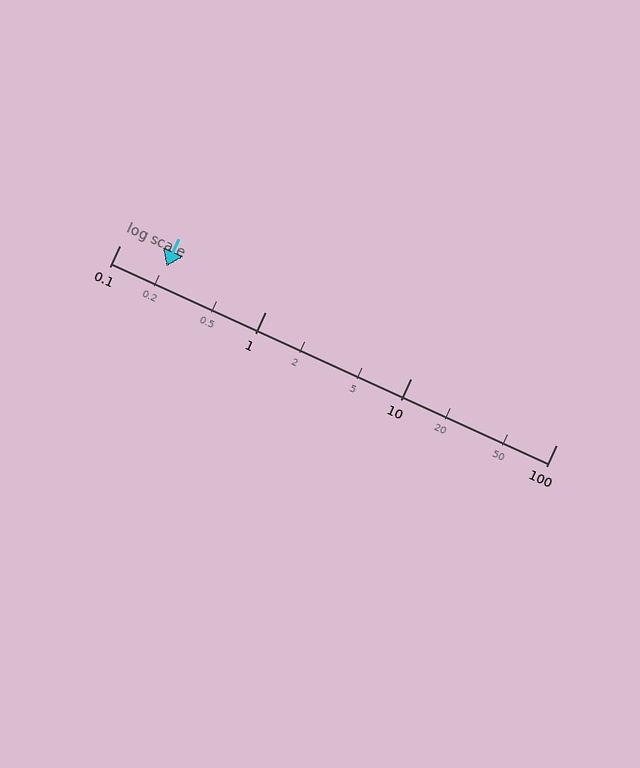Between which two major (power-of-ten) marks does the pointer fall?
The pointer is between 0.1 and 1.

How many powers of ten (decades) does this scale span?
The scale spans 3 decades, from 0.1 to 100.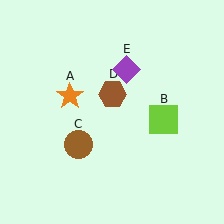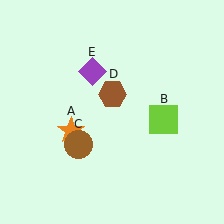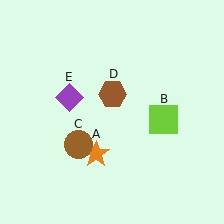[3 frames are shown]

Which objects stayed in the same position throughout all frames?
Lime square (object B) and brown circle (object C) and brown hexagon (object D) remained stationary.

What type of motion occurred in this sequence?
The orange star (object A), purple diamond (object E) rotated counterclockwise around the center of the scene.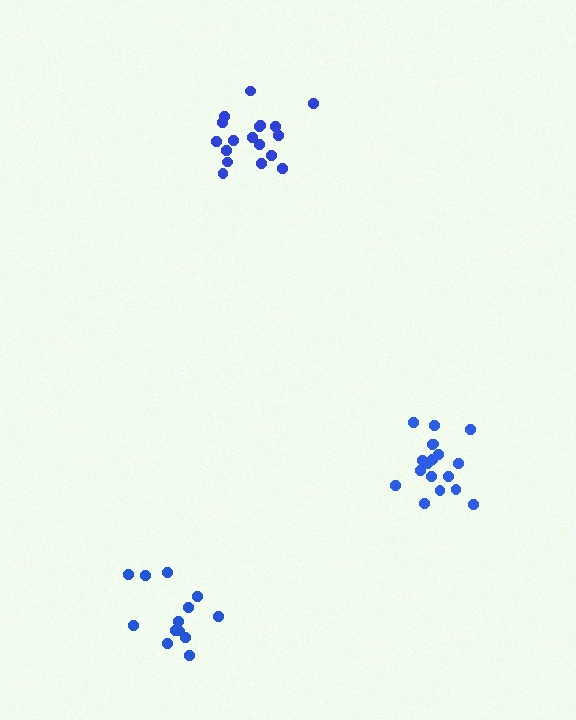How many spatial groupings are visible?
There are 3 spatial groupings.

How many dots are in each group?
Group 1: 13 dots, Group 2: 18 dots, Group 3: 18 dots (49 total).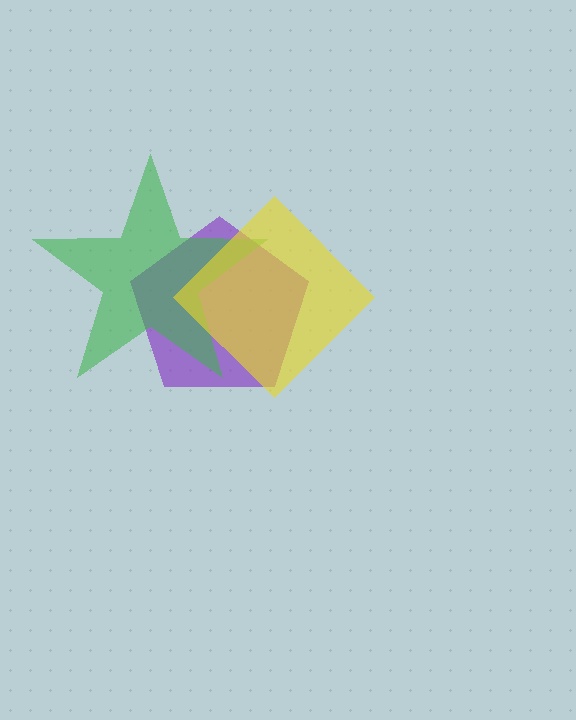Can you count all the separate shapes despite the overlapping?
Yes, there are 3 separate shapes.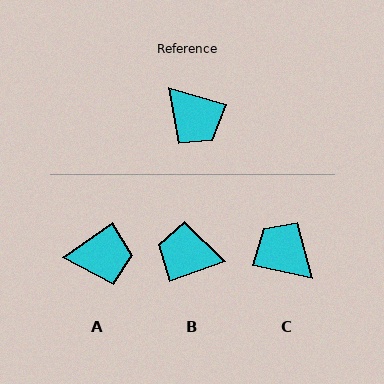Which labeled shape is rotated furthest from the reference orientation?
C, about 176 degrees away.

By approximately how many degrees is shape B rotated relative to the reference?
Approximately 144 degrees clockwise.